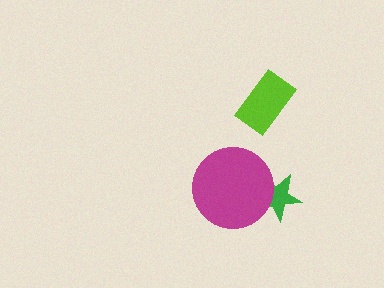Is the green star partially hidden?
Yes, it is partially covered by another shape.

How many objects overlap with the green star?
1 object overlaps with the green star.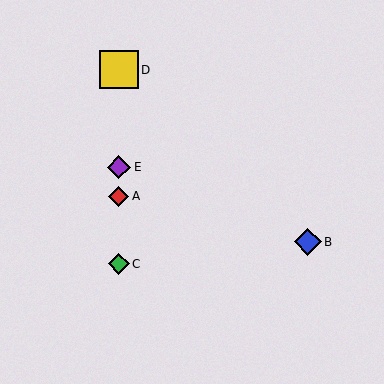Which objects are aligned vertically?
Objects A, C, D, E are aligned vertically.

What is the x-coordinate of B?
Object B is at x≈308.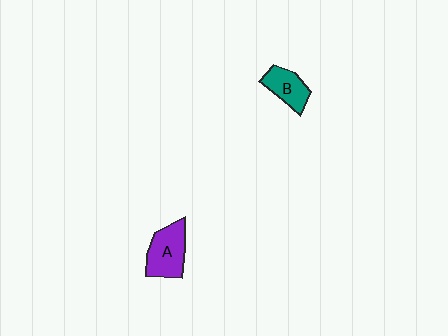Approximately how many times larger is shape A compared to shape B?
Approximately 1.4 times.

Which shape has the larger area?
Shape A (purple).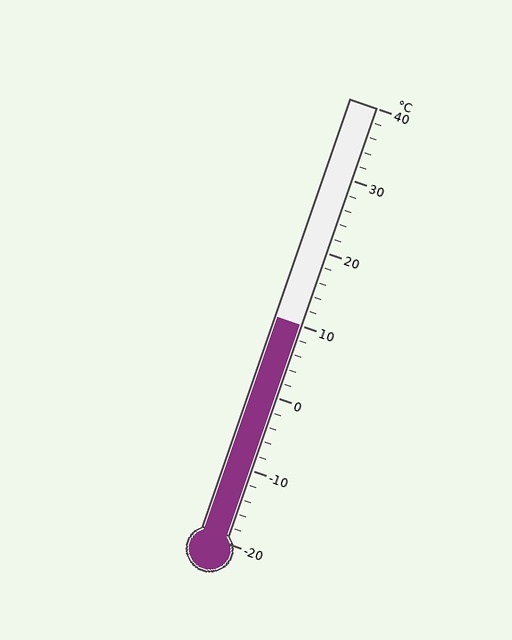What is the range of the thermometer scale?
The thermometer scale ranges from -20°C to 40°C.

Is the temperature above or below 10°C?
The temperature is at 10°C.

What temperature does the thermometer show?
The thermometer shows approximately 10°C.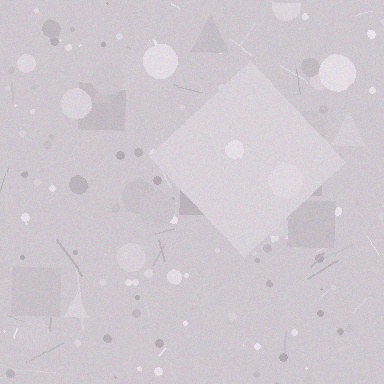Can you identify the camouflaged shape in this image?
The camouflaged shape is a diamond.